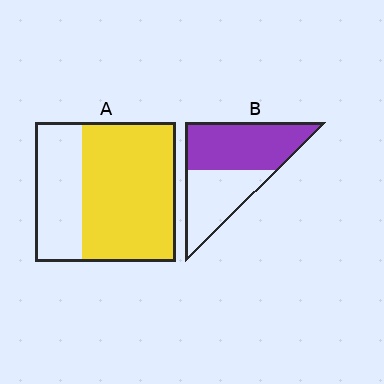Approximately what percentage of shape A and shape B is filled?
A is approximately 65% and B is approximately 55%.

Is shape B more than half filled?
Yes.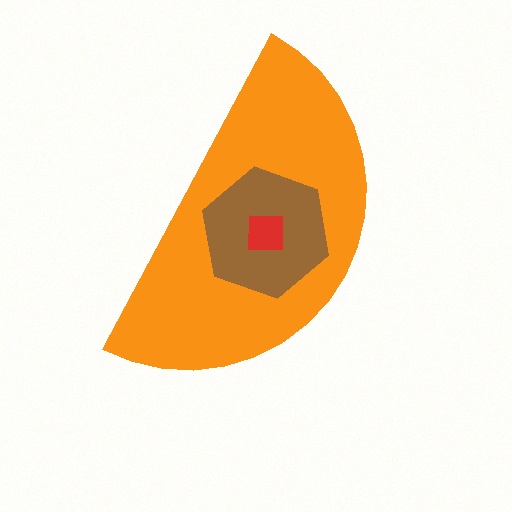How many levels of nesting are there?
3.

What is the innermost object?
The red square.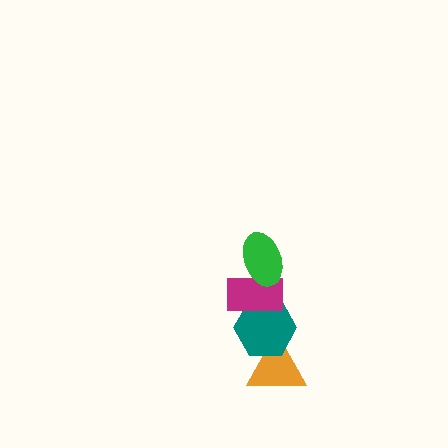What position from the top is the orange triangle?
The orange triangle is 4th from the top.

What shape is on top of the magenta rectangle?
The green ellipse is on top of the magenta rectangle.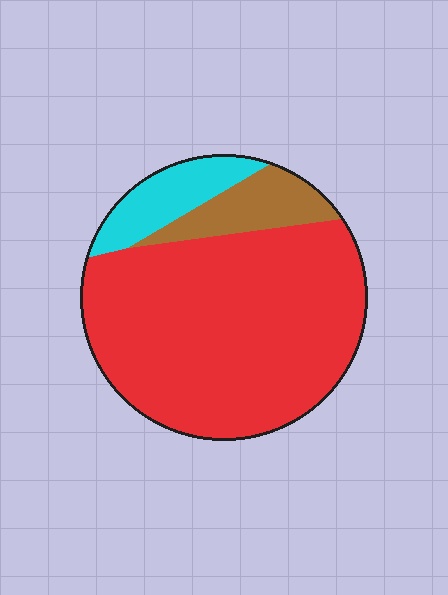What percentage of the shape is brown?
Brown covers 12% of the shape.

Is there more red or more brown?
Red.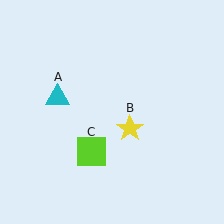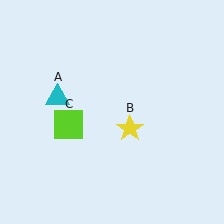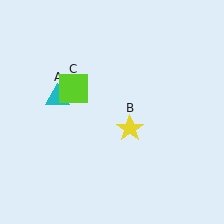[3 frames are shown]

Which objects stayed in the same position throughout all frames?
Cyan triangle (object A) and yellow star (object B) remained stationary.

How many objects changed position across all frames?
1 object changed position: lime square (object C).